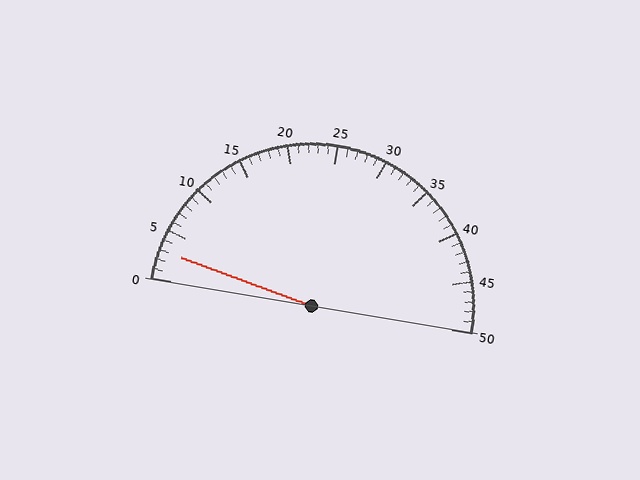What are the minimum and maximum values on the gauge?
The gauge ranges from 0 to 50.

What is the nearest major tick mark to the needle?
The nearest major tick mark is 5.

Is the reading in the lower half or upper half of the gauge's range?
The reading is in the lower half of the range (0 to 50).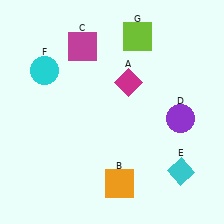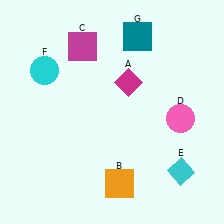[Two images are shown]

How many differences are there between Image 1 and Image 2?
There are 2 differences between the two images.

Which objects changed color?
D changed from purple to pink. G changed from lime to teal.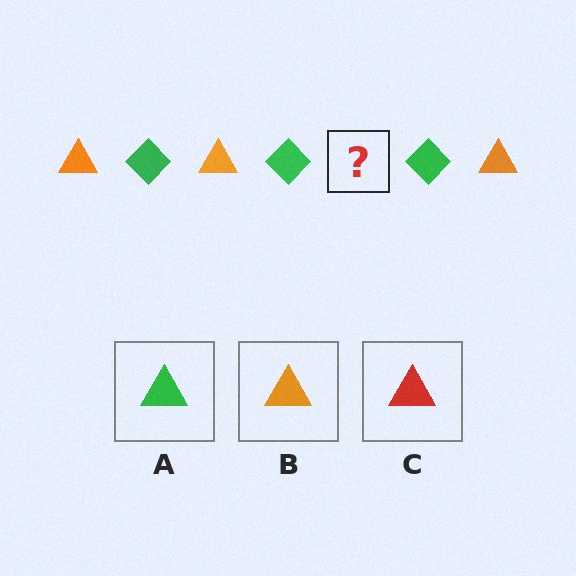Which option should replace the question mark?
Option B.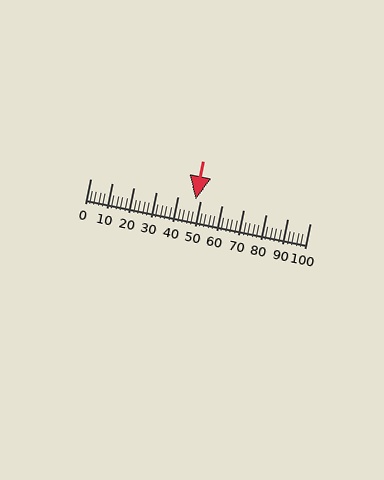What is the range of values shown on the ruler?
The ruler shows values from 0 to 100.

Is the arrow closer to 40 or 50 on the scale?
The arrow is closer to 50.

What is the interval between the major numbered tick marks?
The major tick marks are spaced 10 units apart.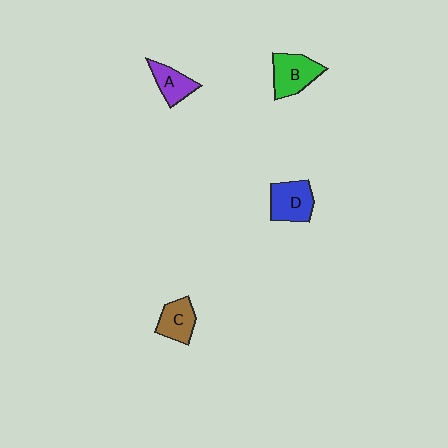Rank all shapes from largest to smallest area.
From largest to smallest: B (green), D (blue), C (brown), A (purple).